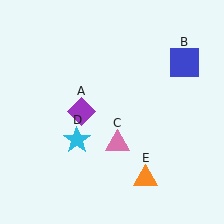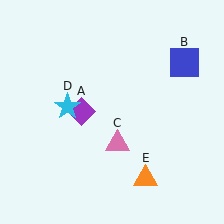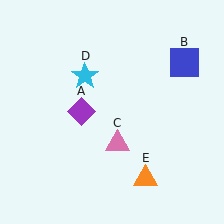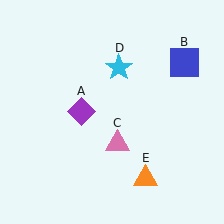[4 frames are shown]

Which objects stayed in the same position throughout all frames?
Purple diamond (object A) and blue square (object B) and pink triangle (object C) and orange triangle (object E) remained stationary.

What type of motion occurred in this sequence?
The cyan star (object D) rotated clockwise around the center of the scene.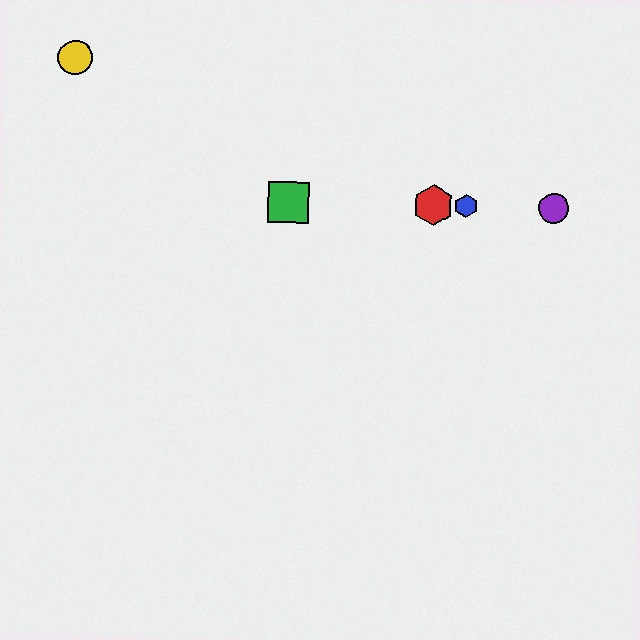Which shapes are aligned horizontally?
The red hexagon, the blue hexagon, the green square, the purple circle are aligned horizontally.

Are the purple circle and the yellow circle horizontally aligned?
No, the purple circle is at y≈208 and the yellow circle is at y≈57.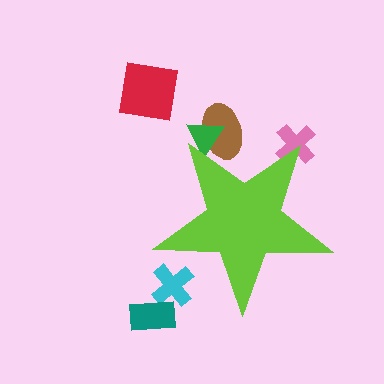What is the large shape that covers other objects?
A lime star.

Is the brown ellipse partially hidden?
Yes, the brown ellipse is partially hidden behind the lime star.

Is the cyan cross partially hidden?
Yes, the cyan cross is partially hidden behind the lime star.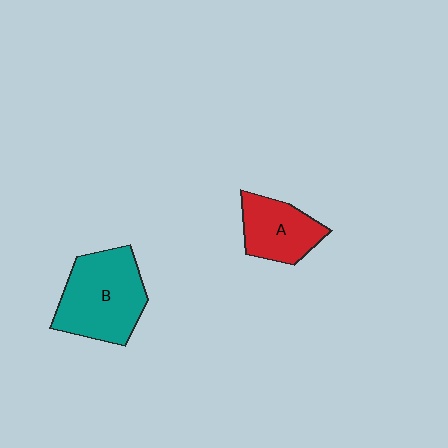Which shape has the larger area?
Shape B (teal).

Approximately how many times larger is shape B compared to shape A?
Approximately 1.6 times.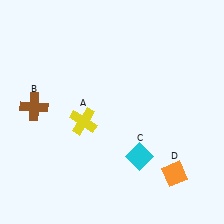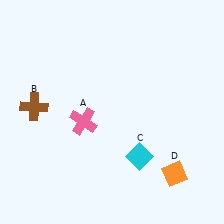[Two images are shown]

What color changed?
The cross (A) changed from yellow in Image 1 to pink in Image 2.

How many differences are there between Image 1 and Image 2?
There is 1 difference between the two images.